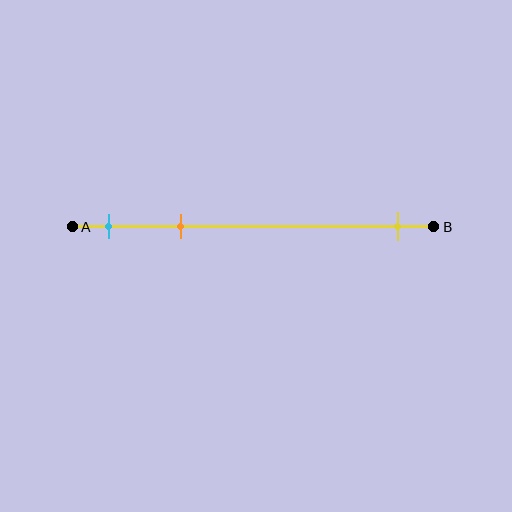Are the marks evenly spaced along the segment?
No, the marks are not evenly spaced.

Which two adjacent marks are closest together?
The cyan and orange marks are the closest adjacent pair.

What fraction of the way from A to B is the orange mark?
The orange mark is approximately 30% (0.3) of the way from A to B.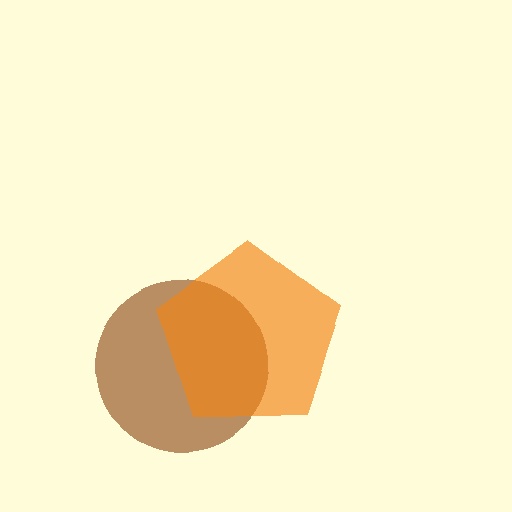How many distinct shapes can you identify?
There are 2 distinct shapes: a brown circle, an orange pentagon.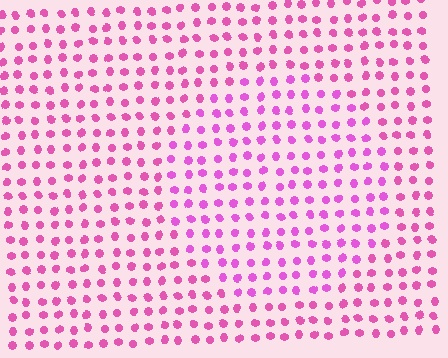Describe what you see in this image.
The image is filled with small pink elements in a uniform arrangement. A circle-shaped region is visible where the elements are tinted to a slightly different hue, forming a subtle color boundary.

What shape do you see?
I see a circle.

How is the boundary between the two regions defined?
The boundary is defined purely by a slight shift in hue (about 19 degrees). Spacing, size, and orientation are identical on both sides.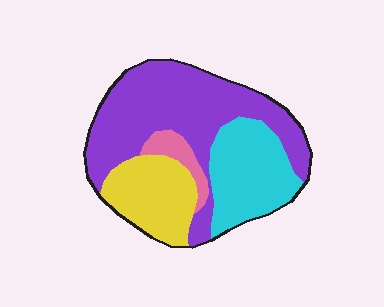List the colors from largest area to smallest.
From largest to smallest: purple, cyan, yellow, pink.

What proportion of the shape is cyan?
Cyan covers 25% of the shape.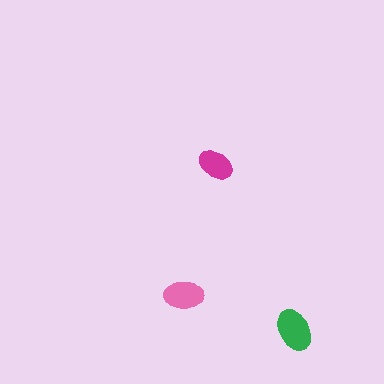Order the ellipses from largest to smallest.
the green one, the pink one, the magenta one.